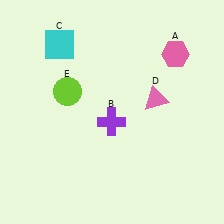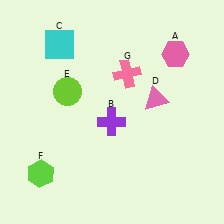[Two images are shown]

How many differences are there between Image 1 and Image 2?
There are 2 differences between the two images.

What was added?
A lime hexagon (F), a pink cross (G) were added in Image 2.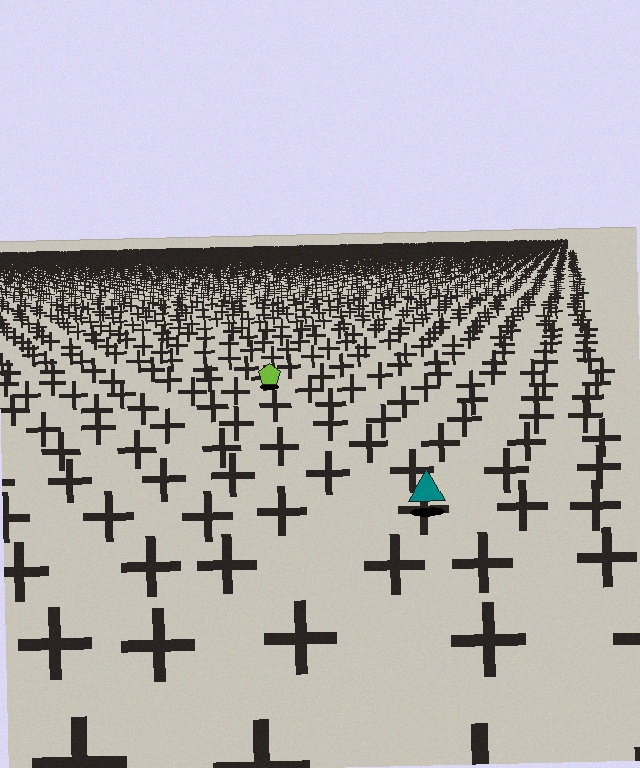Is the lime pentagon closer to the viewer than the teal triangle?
No. The teal triangle is closer — you can tell from the texture gradient: the ground texture is coarser near it.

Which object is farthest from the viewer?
The lime pentagon is farthest from the viewer. It appears smaller and the ground texture around it is denser.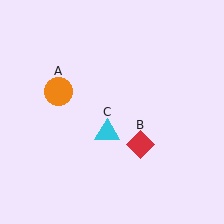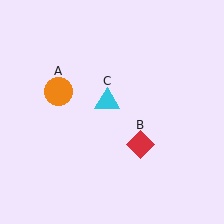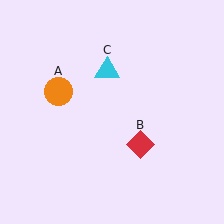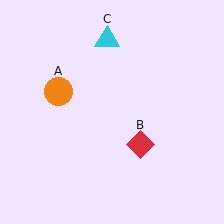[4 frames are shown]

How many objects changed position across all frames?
1 object changed position: cyan triangle (object C).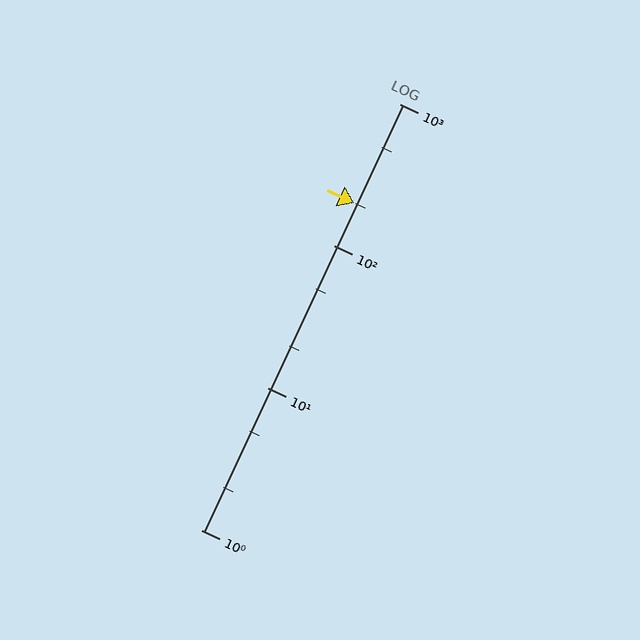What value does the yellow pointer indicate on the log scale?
The pointer indicates approximately 200.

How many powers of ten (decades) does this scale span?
The scale spans 3 decades, from 1 to 1000.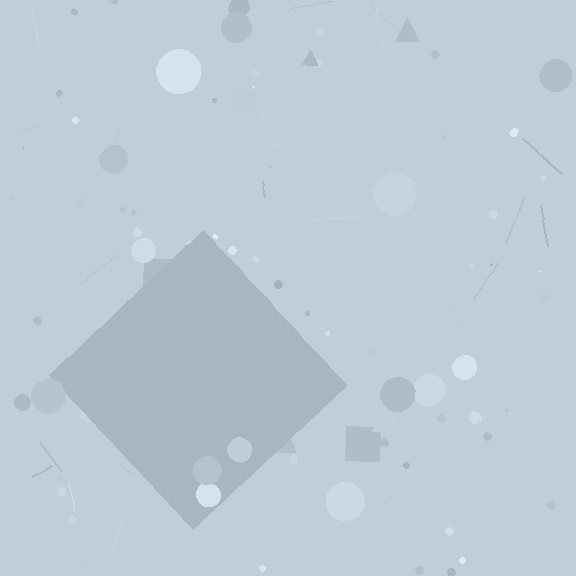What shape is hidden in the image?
A diamond is hidden in the image.